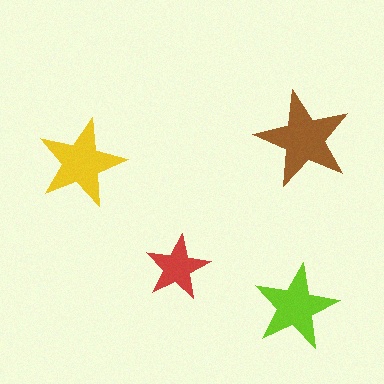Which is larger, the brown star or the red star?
The brown one.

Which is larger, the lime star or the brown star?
The brown one.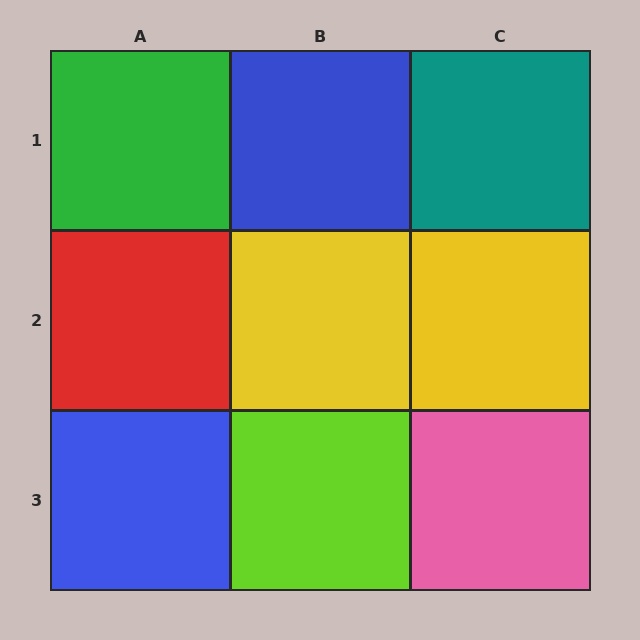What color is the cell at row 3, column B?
Lime.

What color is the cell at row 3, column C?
Pink.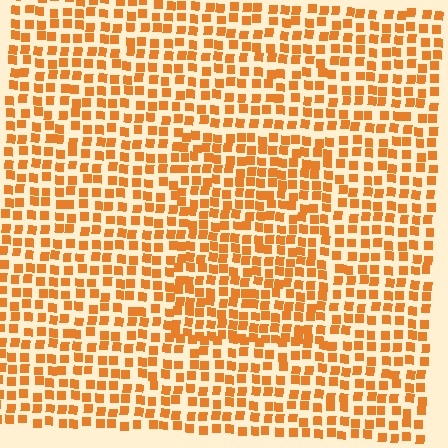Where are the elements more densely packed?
The elements are more densely packed inside the rectangle boundary.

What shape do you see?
I see a rectangle.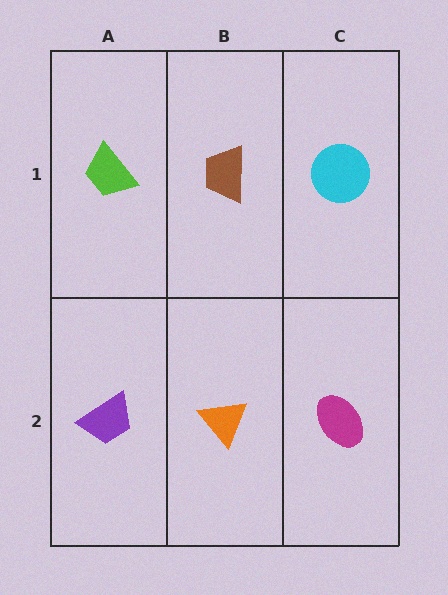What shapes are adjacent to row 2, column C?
A cyan circle (row 1, column C), an orange triangle (row 2, column B).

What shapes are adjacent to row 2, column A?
A lime trapezoid (row 1, column A), an orange triangle (row 2, column B).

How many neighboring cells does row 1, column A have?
2.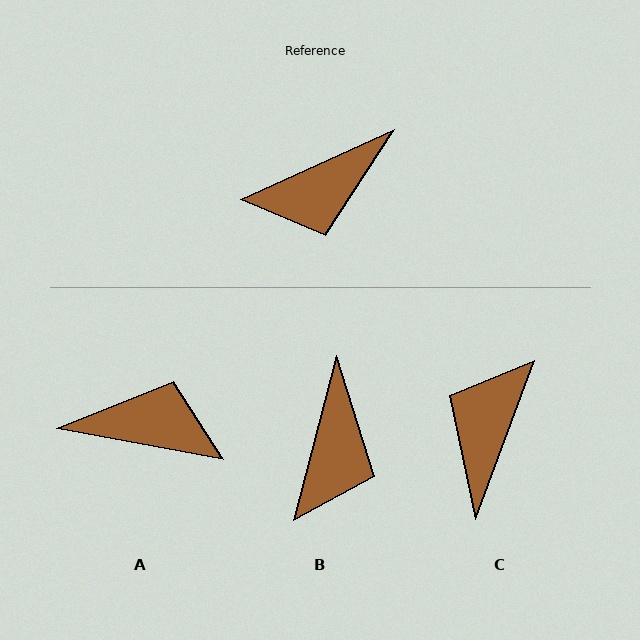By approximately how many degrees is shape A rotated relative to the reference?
Approximately 145 degrees counter-clockwise.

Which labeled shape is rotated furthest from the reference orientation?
A, about 145 degrees away.